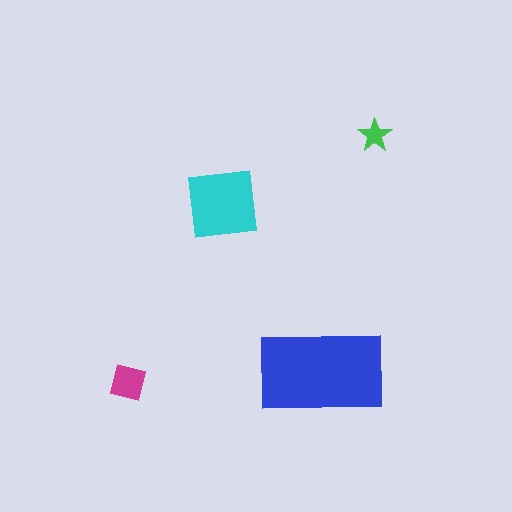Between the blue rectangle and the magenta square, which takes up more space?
The blue rectangle.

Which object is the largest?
The blue rectangle.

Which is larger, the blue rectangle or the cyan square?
The blue rectangle.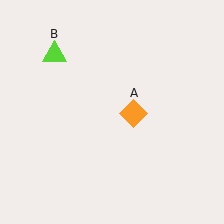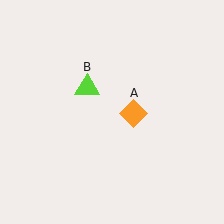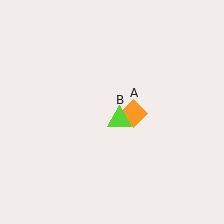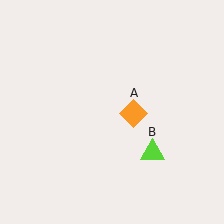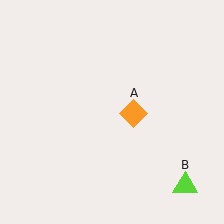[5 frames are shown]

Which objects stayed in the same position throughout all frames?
Orange diamond (object A) remained stationary.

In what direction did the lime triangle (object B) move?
The lime triangle (object B) moved down and to the right.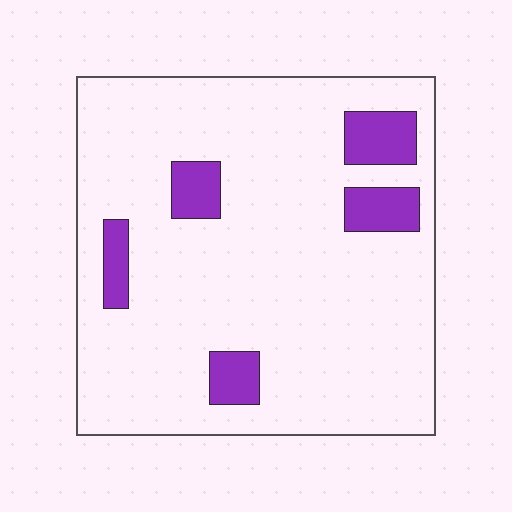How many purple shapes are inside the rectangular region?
5.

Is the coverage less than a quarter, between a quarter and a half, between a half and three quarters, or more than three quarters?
Less than a quarter.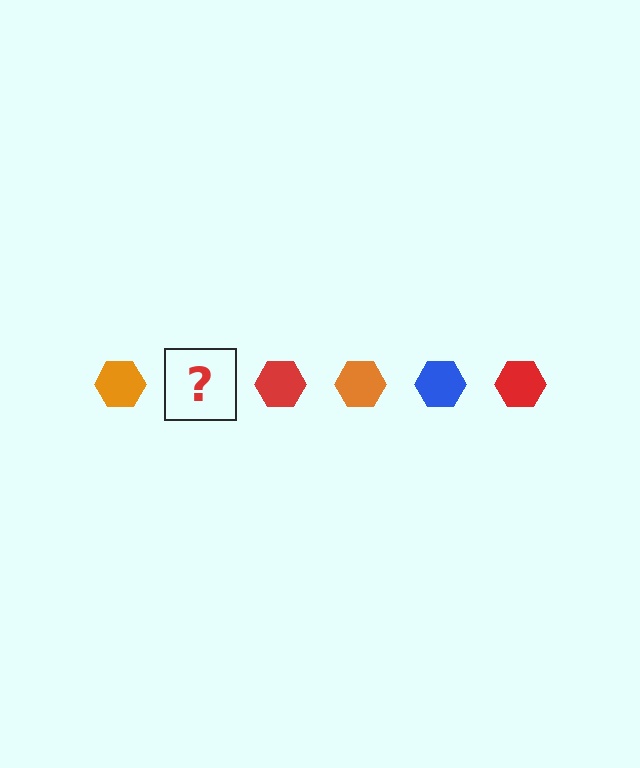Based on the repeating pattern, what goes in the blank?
The blank should be a blue hexagon.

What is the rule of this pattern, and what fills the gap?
The rule is that the pattern cycles through orange, blue, red hexagons. The gap should be filled with a blue hexagon.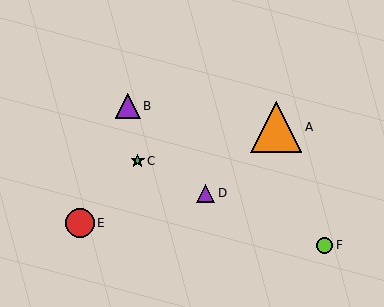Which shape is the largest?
The orange triangle (labeled A) is the largest.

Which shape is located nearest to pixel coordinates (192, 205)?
The purple triangle (labeled D) at (206, 193) is nearest to that location.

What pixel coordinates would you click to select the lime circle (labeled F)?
Click at (325, 245) to select the lime circle F.